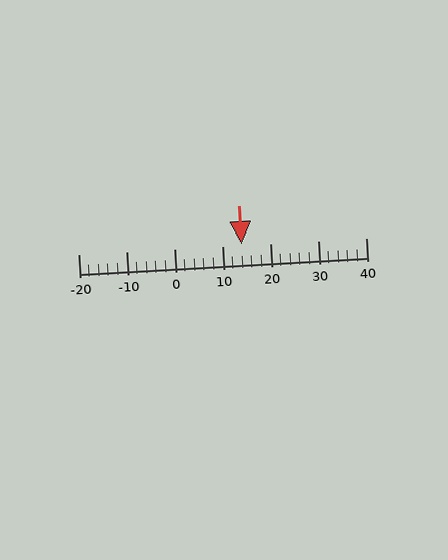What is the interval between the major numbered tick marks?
The major tick marks are spaced 10 units apart.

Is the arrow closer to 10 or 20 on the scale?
The arrow is closer to 10.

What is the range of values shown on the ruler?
The ruler shows values from -20 to 40.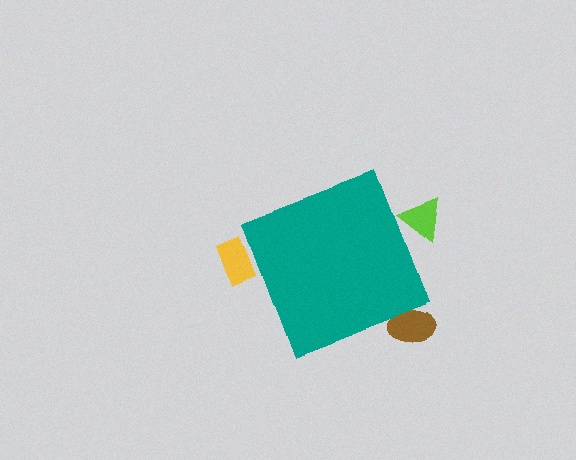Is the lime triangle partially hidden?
Yes, the lime triangle is partially hidden behind the teal diamond.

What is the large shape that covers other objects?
A teal diamond.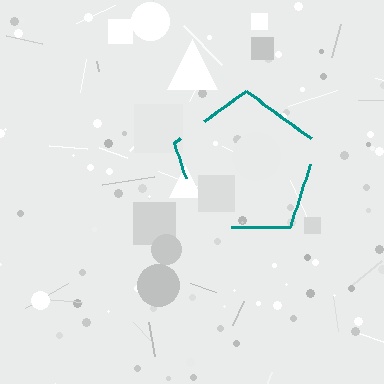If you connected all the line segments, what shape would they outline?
They would outline a pentagon.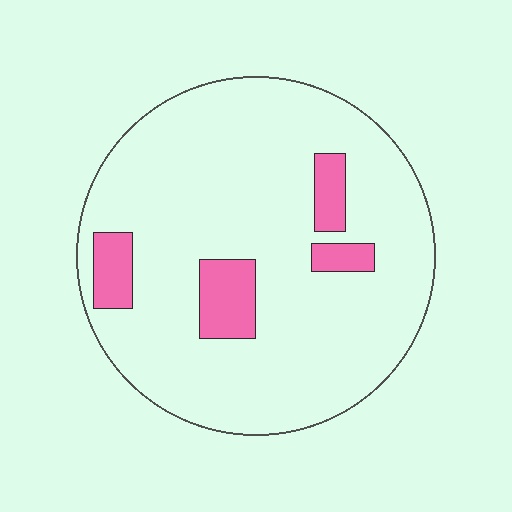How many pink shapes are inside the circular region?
4.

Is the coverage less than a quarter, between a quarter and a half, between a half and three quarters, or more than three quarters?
Less than a quarter.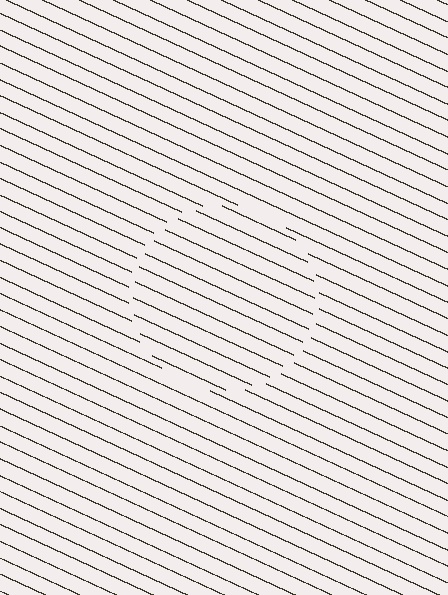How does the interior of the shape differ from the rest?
The interior of the shape contains the same grating, shifted by half a period — the contour is defined by the phase discontinuity where line-ends from the inner and outer gratings abut.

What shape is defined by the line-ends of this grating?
An illusory circle. The interior of the shape contains the same grating, shifted by half a period — the contour is defined by the phase discontinuity where line-ends from the inner and outer gratings abut.